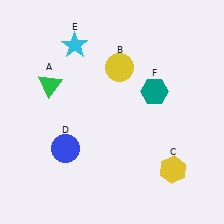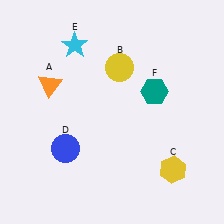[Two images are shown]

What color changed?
The triangle (A) changed from green in Image 1 to orange in Image 2.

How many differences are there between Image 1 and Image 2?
There is 1 difference between the two images.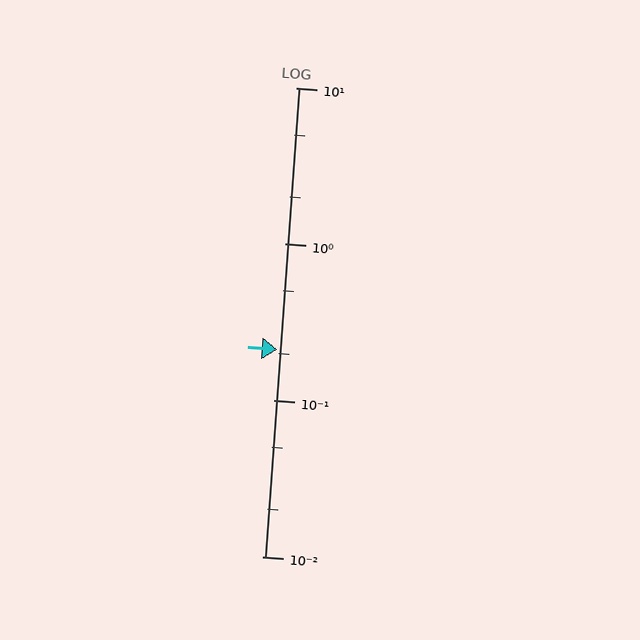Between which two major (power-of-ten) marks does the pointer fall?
The pointer is between 0.1 and 1.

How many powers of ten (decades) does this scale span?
The scale spans 3 decades, from 0.01 to 10.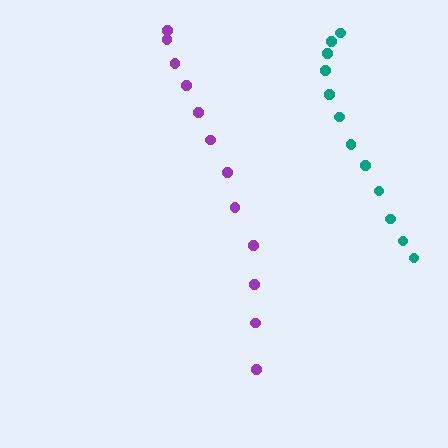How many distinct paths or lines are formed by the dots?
There are 2 distinct paths.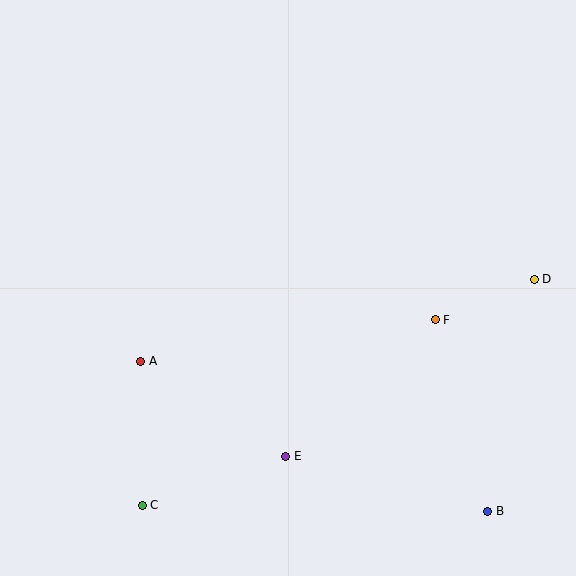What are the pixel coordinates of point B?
Point B is at (488, 511).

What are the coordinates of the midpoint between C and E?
The midpoint between C and E is at (214, 481).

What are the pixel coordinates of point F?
Point F is at (435, 320).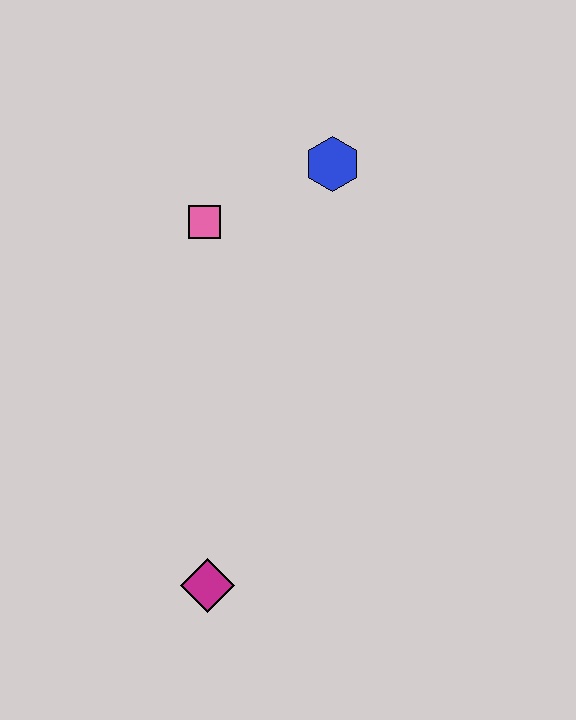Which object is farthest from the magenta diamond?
The blue hexagon is farthest from the magenta diamond.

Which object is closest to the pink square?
The blue hexagon is closest to the pink square.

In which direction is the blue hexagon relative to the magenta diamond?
The blue hexagon is above the magenta diamond.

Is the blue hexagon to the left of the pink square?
No